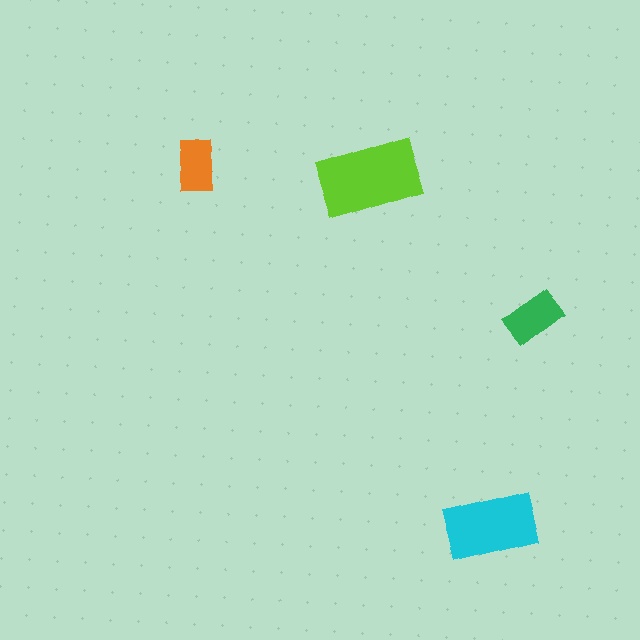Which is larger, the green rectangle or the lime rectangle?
The lime one.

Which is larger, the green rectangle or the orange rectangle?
The green one.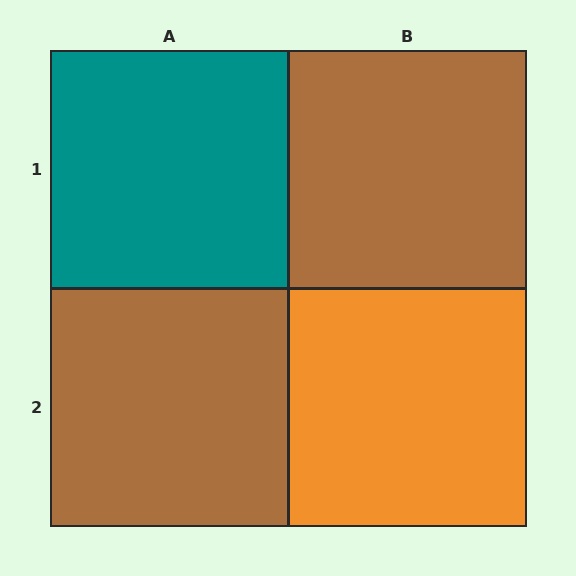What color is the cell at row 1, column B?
Brown.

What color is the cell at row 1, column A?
Teal.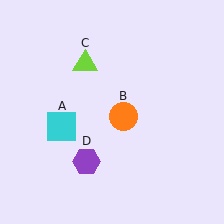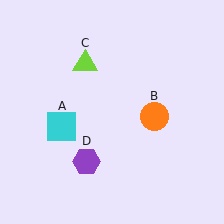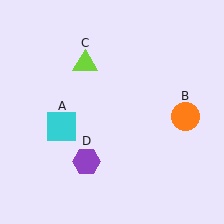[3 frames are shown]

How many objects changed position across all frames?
1 object changed position: orange circle (object B).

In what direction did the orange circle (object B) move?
The orange circle (object B) moved right.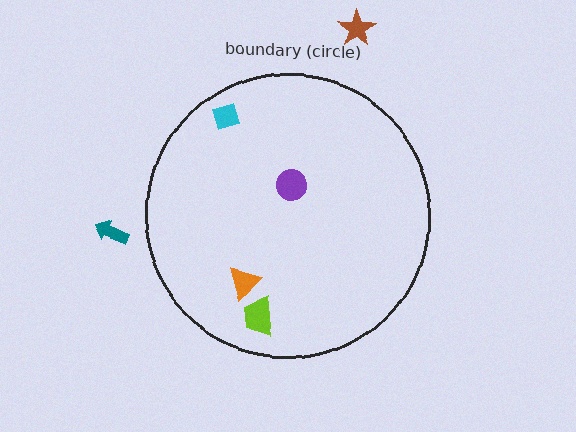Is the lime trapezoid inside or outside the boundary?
Inside.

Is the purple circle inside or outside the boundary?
Inside.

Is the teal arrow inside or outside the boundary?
Outside.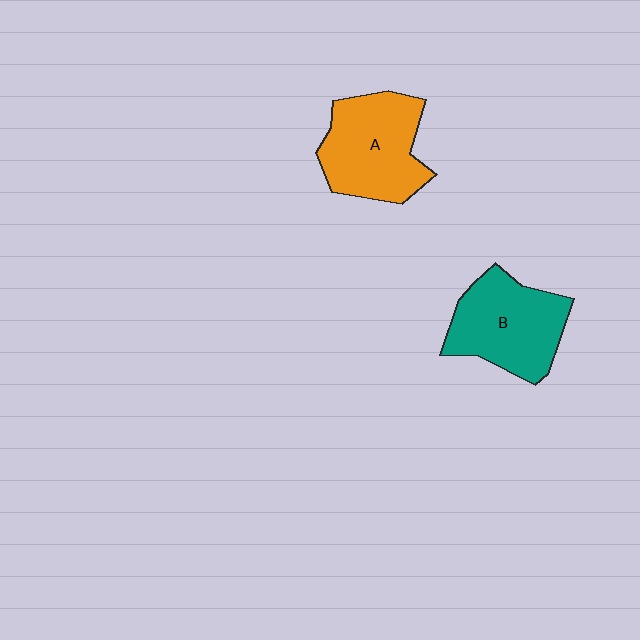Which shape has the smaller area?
Shape B (teal).